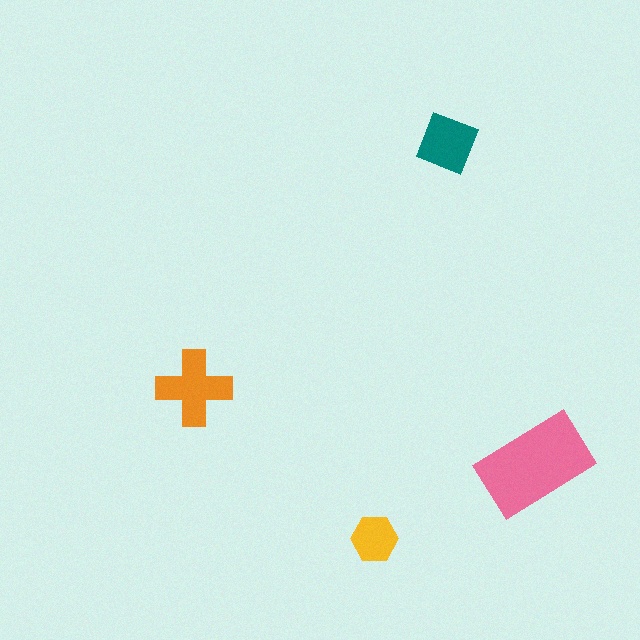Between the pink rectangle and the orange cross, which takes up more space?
The pink rectangle.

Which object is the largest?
The pink rectangle.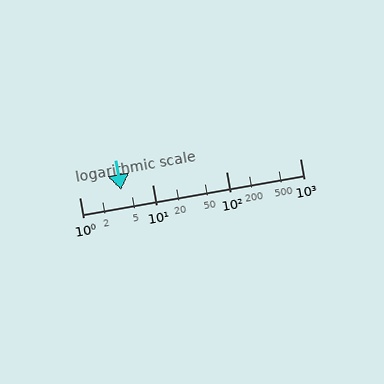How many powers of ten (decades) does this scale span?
The scale spans 3 decades, from 1 to 1000.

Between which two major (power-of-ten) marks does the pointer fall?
The pointer is between 1 and 10.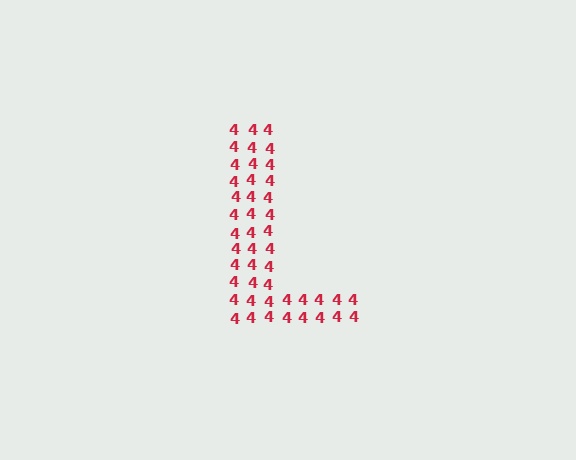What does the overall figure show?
The overall figure shows the letter L.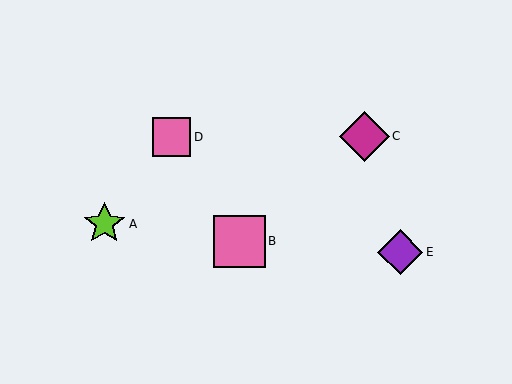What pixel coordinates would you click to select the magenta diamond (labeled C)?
Click at (364, 137) to select the magenta diamond C.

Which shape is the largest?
The pink square (labeled B) is the largest.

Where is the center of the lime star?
The center of the lime star is at (104, 224).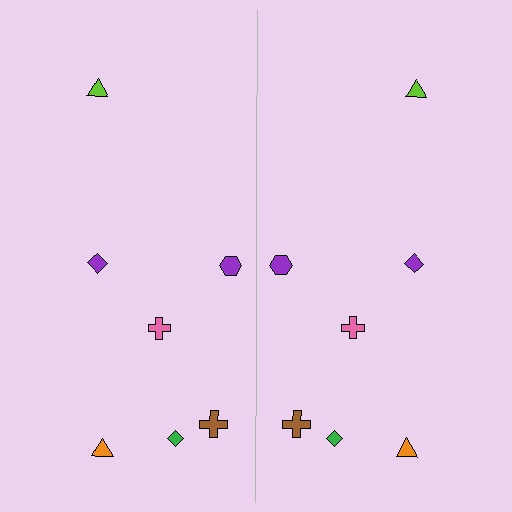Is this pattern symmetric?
Yes, this pattern has bilateral (reflection) symmetry.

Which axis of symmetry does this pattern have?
The pattern has a vertical axis of symmetry running through the center of the image.